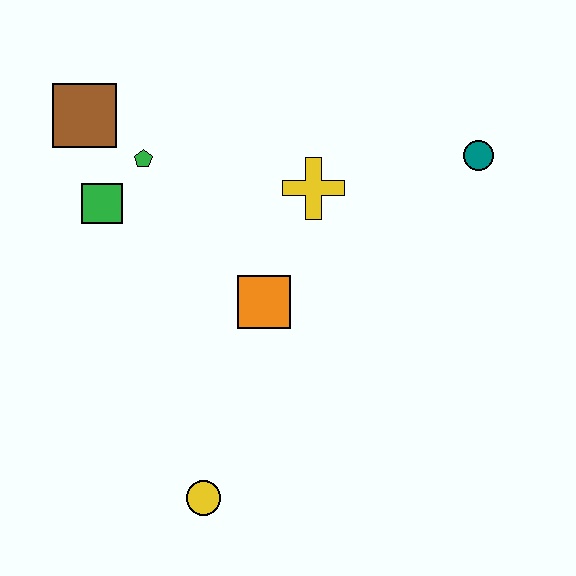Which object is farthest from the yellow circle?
The teal circle is farthest from the yellow circle.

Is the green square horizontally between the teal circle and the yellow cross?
No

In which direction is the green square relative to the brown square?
The green square is below the brown square.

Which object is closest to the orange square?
The yellow cross is closest to the orange square.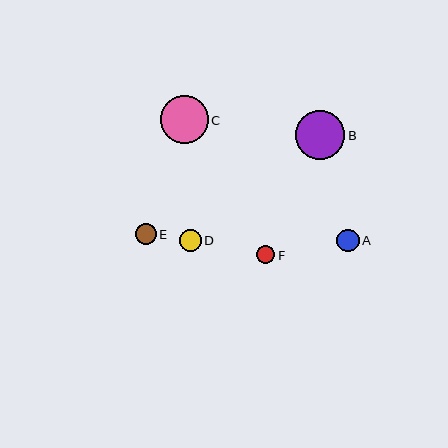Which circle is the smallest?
Circle F is the smallest with a size of approximately 18 pixels.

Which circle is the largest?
Circle B is the largest with a size of approximately 49 pixels.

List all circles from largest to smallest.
From largest to smallest: B, C, A, D, E, F.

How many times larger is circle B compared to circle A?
Circle B is approximately 2.2 times the size of circle A.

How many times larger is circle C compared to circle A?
Circle C is approximately 2.1 times the size of circle A.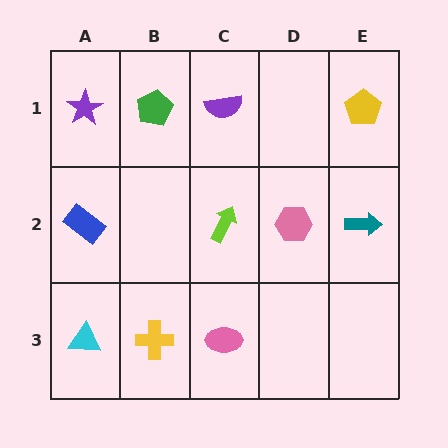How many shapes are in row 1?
4 shapes.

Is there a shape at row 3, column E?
No, that cell is empty.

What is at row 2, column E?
A teal arrow.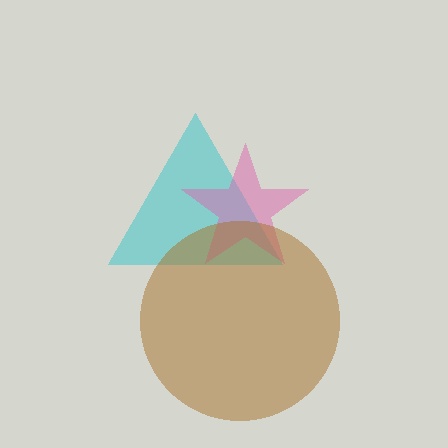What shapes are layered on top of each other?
The layered shapes are: a cyan triangle, a pink star, a brown circle.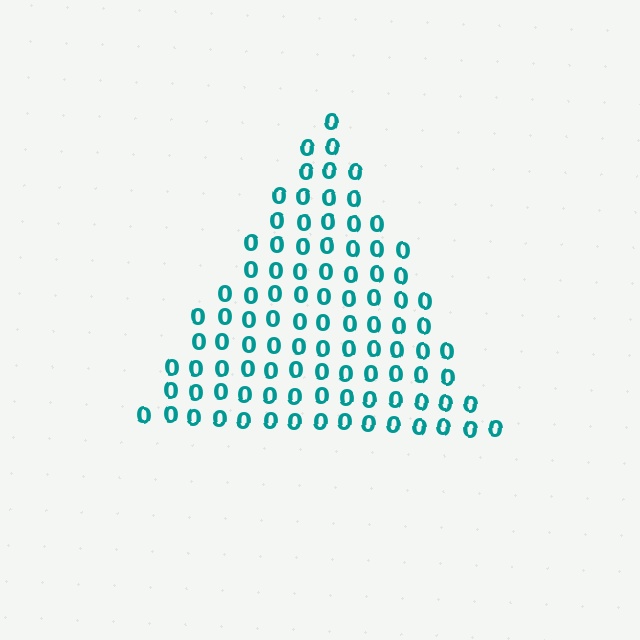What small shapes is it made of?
It is made of small digit 0's.